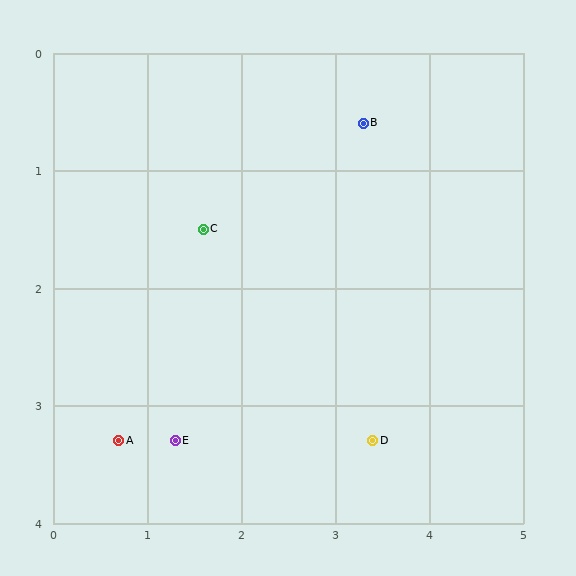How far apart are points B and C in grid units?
Points B and C are about 1.9 grid units apart.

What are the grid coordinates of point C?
Point C is at approximately (1.6, 1.5).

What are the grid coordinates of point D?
Point D is at approximately (3.4, 3.3).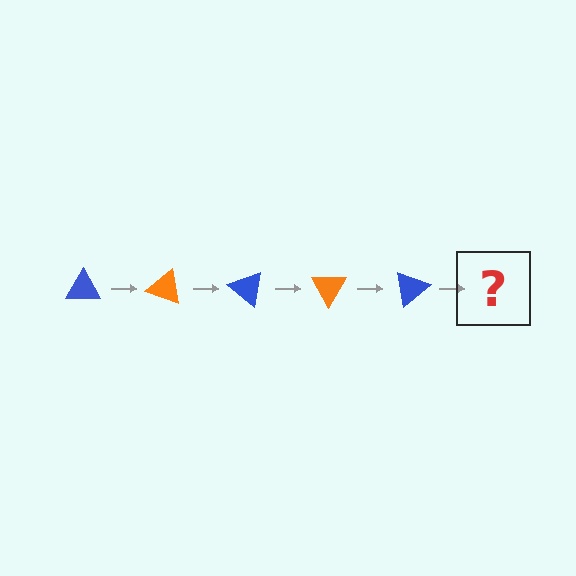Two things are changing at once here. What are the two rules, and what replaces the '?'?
The two rules are that it rotates 20 degrees each step and the color cycles through blue and orange. The '?' should be an orange triangle, rotated 100 degrees from the start.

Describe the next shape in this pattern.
It should be an orange triangle, rotated 100 degrees from the start.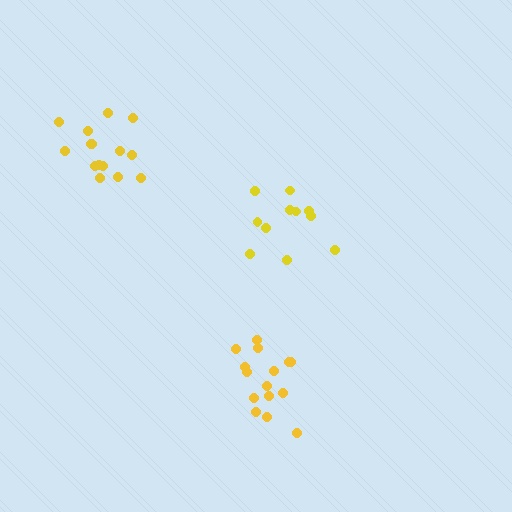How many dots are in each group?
Group 1: 11 dots, Group 2: 15 dots, Group 3: 15 dots (41 total).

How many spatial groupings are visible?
There are 3 spatial groupings.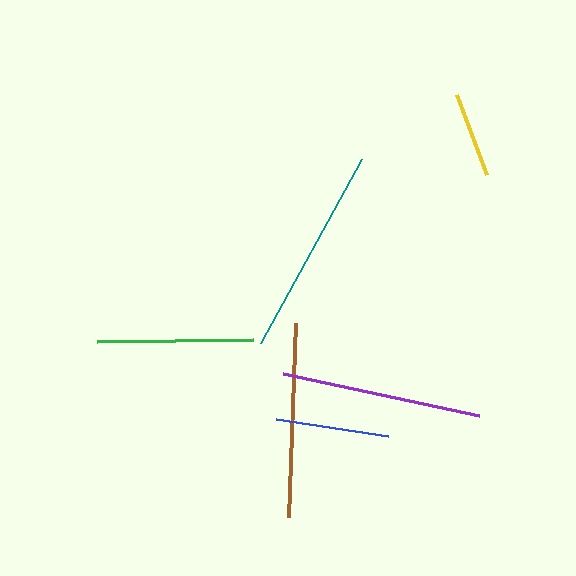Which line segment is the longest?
The teal line is the longest at approximately 210 pixels.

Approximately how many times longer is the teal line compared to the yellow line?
The teal line is approximately 2.5 times the length of the yellow line.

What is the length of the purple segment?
The purple segment is approximately 201 pixels long.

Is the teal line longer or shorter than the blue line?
The teal line is longer than the blue line.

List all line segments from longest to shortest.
From longest to shortest: teal, purple, brown, green, blue, yellow.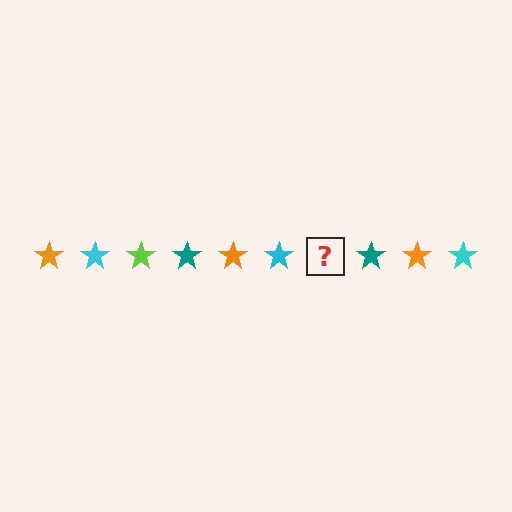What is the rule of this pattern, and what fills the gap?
The rule is that the pattern cycles through orange, cyan, lime, teal stars. The gap should be filled with a lime star.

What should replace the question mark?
The question mark should be replaced with a lime star.